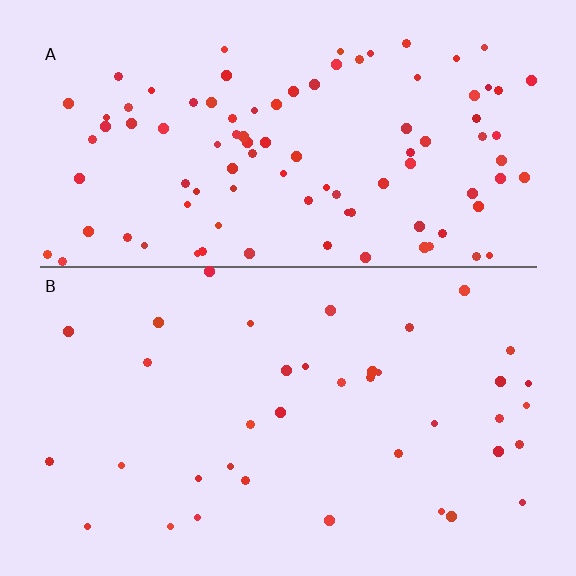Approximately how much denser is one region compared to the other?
Approximately 2.5× — region A over region B.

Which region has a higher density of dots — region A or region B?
A (the top).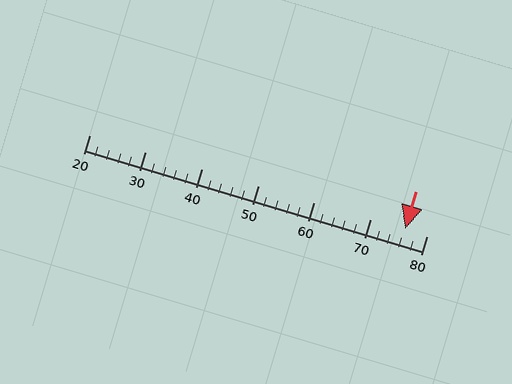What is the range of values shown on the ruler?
The ruler shows values from 20 to 80.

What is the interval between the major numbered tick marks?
The major tick marks are spaced 10 units apart.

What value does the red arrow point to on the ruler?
The red arrow points to approximately 76.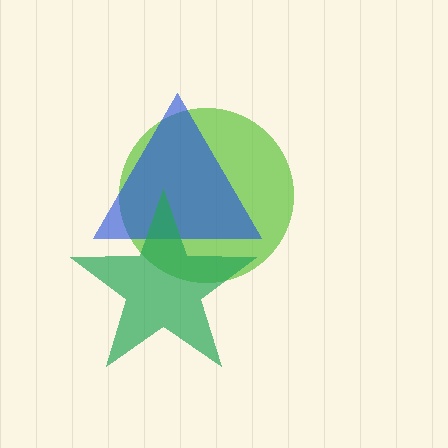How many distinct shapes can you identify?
There are 3 distinct shapes: a lime circle, a blue triangle, a green star.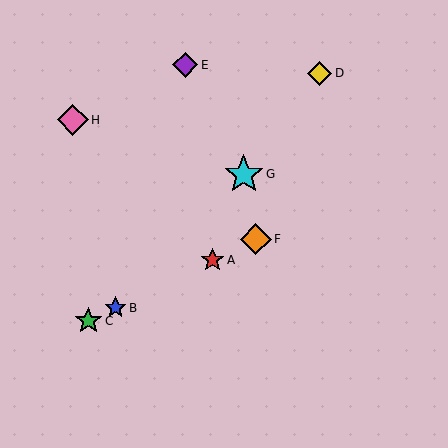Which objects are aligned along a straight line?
Objects A, B, C, F are aligned along a straight line.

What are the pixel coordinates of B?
Object B is at (116, 308).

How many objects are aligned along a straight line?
4 objects (A, B, C, F) are aligned along a straight line.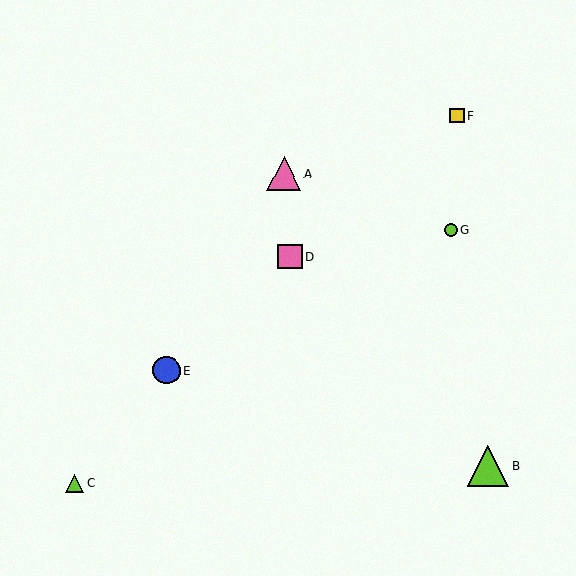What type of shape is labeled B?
Shape B is a lime triangle.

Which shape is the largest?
The lime triangle (labeled B) is the largest.